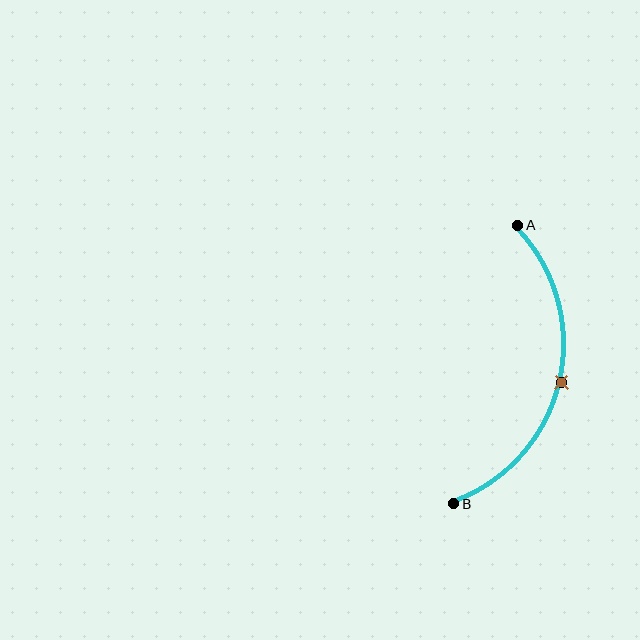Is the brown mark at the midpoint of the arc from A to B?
Yes. The brown mark lies on the arc at equal arc-length from both A and B — it is the arc midpoint.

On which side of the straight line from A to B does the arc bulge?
The arc bulges to the right of the straight line connecting A and B.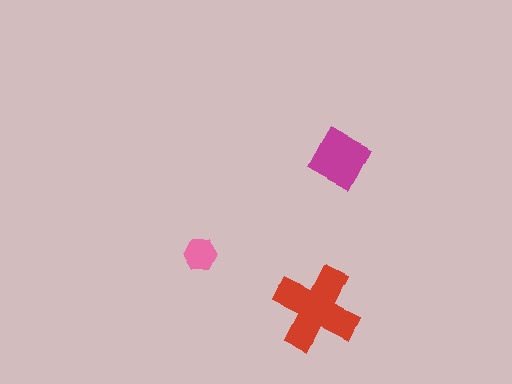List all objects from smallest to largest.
The pink hexagon, the magenta diamond, the red cross.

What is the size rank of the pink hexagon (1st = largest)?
3rd.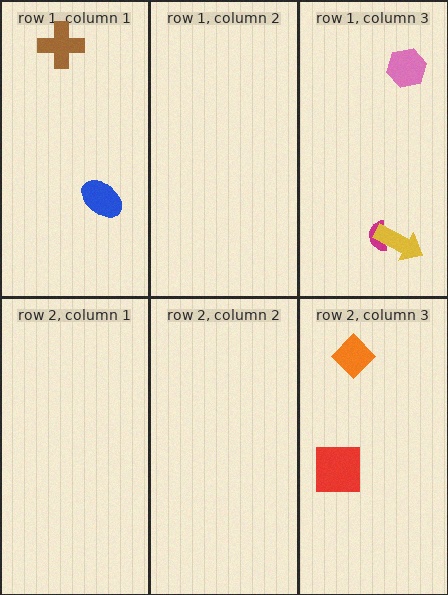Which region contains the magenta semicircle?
The row 1, column 3 region.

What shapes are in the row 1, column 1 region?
The blue ellipse, the brown cross.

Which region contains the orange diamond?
The row 2, column 3 region.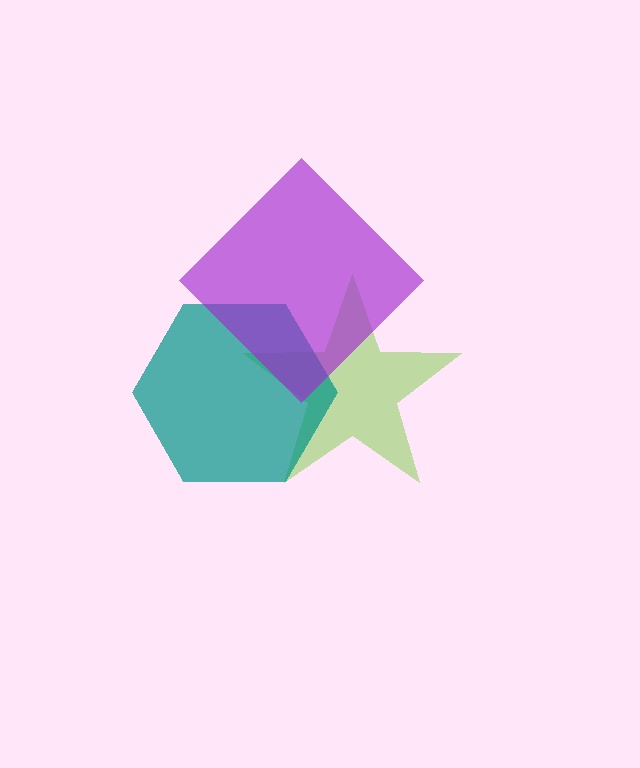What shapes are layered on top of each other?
The layered shapes are: a lime star, a teal hexagon, a purple diamond.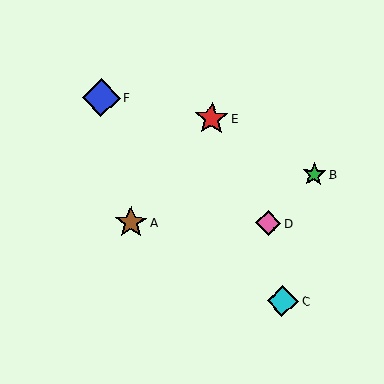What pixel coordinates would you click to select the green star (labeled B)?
Click at (314, 174) to select the green star B.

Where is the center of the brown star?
The center of the brown star is at (131, 222).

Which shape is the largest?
The blue diamond (labeled F) is the largest.